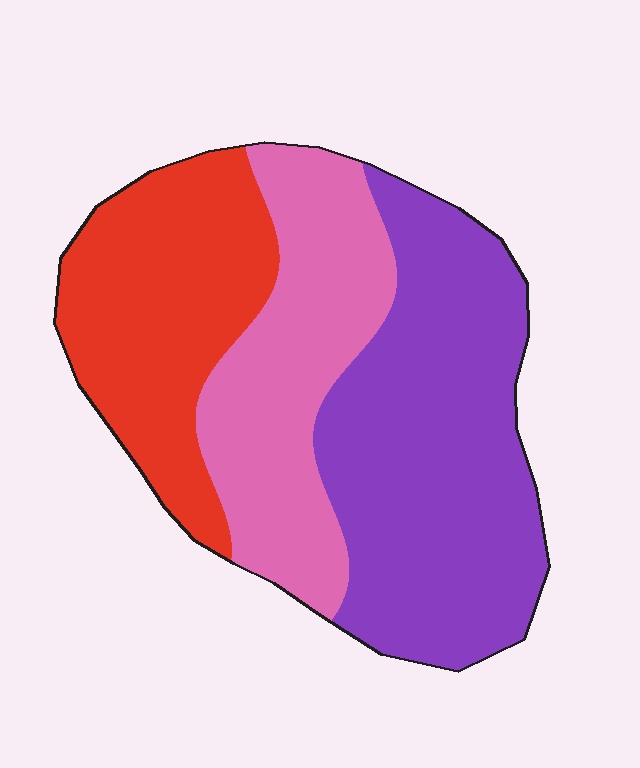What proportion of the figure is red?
Red covers roughly 30% of the figure.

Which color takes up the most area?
Purple, at roughly 45%.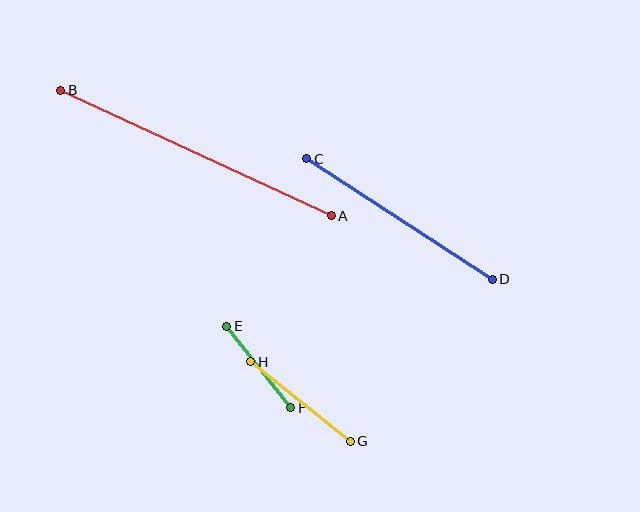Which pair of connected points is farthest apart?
Points A and B are farthest apart.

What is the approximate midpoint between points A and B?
The midpoint is at approximately (196, 153) pixels.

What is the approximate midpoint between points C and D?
The midpoint is at approximately (399, 219) pixels.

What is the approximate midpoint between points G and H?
The midpoint is at approximately (300, 402) pixels.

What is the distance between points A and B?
The distance is approximately 299 pixels.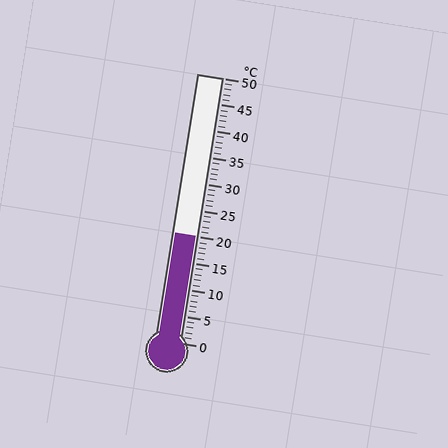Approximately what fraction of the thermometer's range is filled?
The thermometer is filled to approximately 40% of its range.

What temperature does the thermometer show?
The thermometer shows approximately 20°C.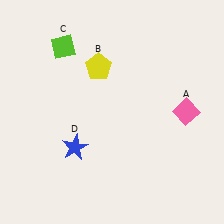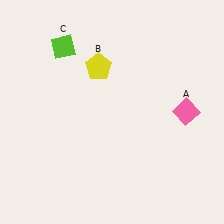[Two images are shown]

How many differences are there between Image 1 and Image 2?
There is 1 difference between the two images.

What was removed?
The blue star (D) was removed in Image 2.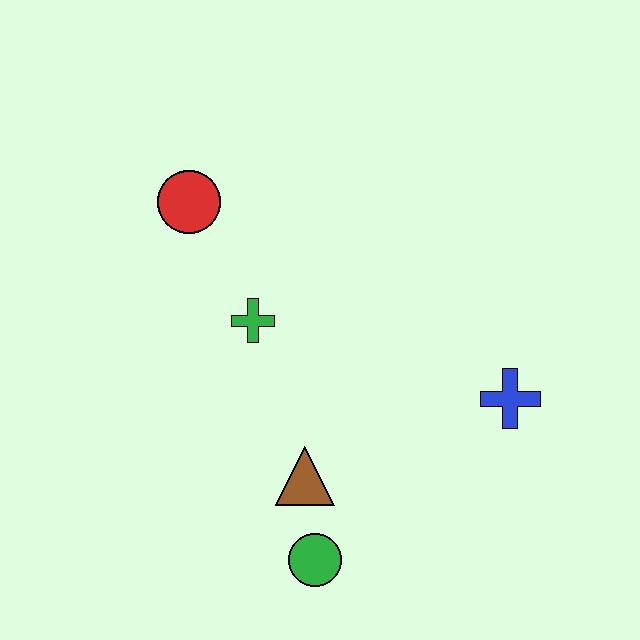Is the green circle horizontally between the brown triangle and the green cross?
No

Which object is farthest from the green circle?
The red circle is farthest from the green circle.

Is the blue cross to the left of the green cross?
No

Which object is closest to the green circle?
The brown triangle is closest to the green circle.